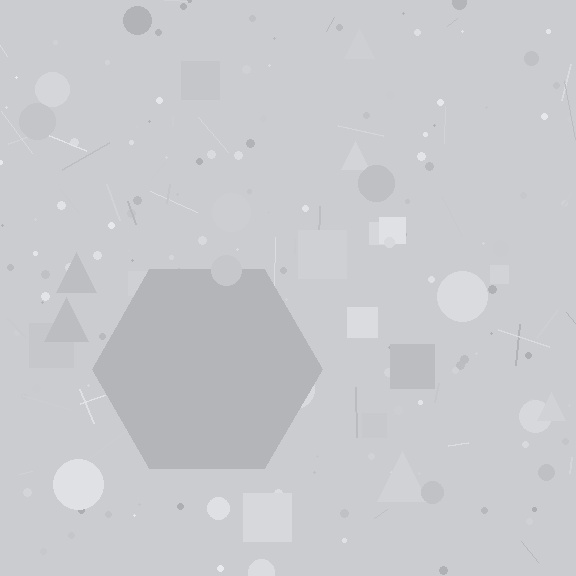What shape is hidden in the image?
A hexagon is hidden in the image.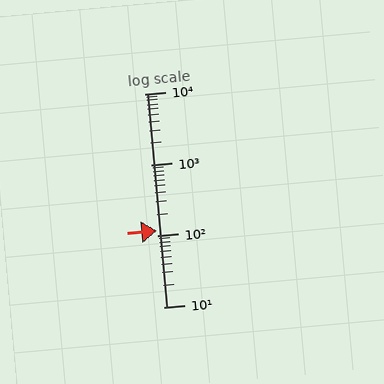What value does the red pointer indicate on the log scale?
The pointer indicates approximately 120.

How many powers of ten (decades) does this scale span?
The scale spans 3 decades, from 10 to 10000.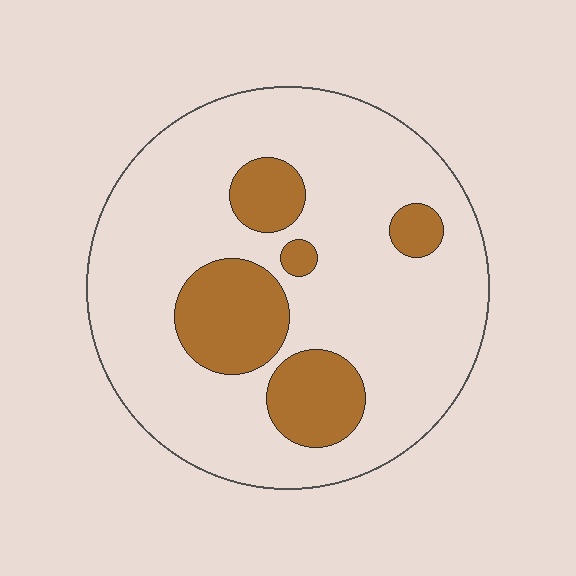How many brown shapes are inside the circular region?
5.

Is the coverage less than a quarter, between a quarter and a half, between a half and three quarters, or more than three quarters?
Less than a quarter.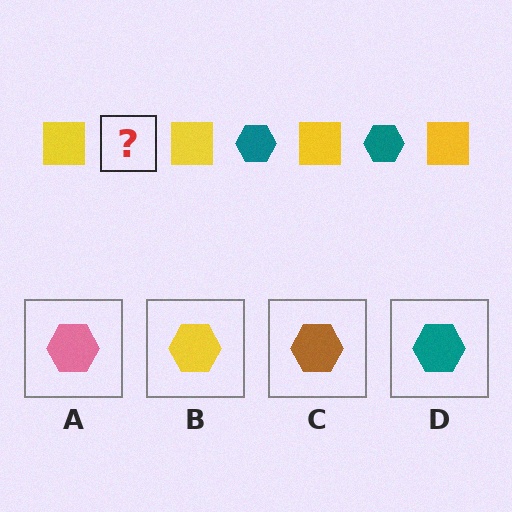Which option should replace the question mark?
Option D.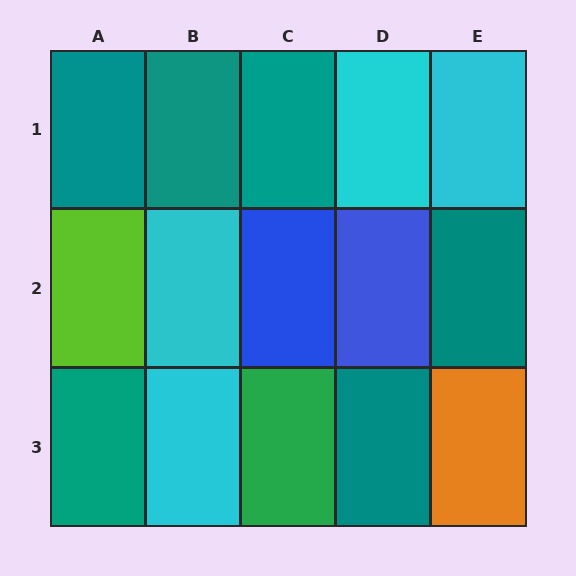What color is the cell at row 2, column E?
Teal.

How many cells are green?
1 cell is green.